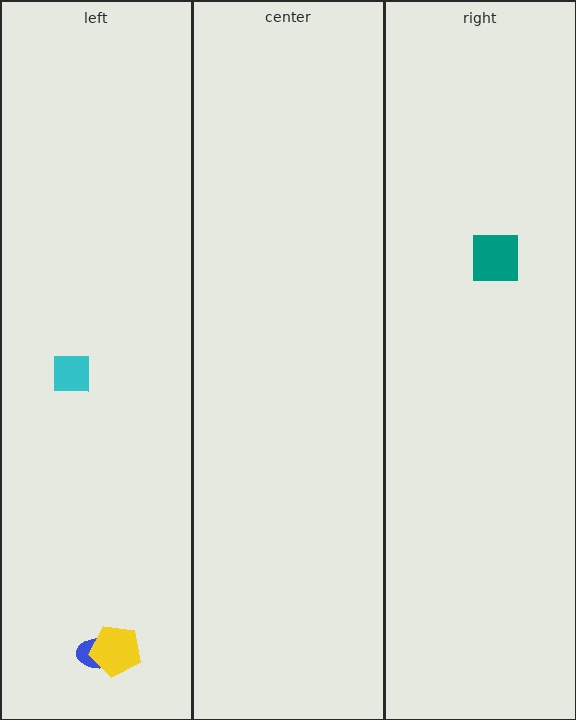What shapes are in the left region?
The blue ellipse, the yellow pentagon, the cyan square.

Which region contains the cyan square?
The left region.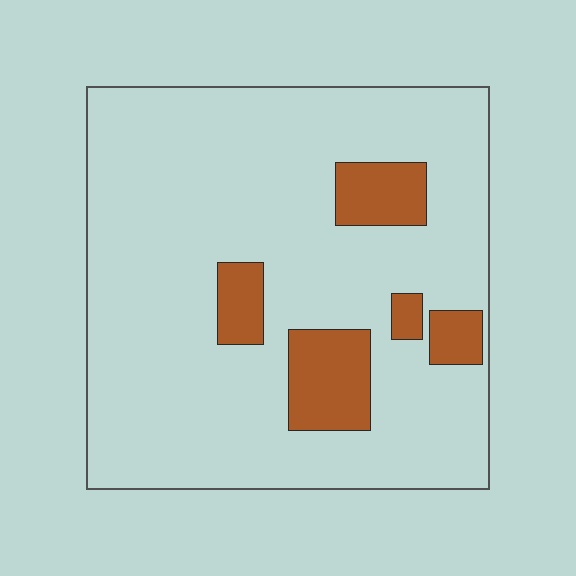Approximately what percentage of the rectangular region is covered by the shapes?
Approximately 15%.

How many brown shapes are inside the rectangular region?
5.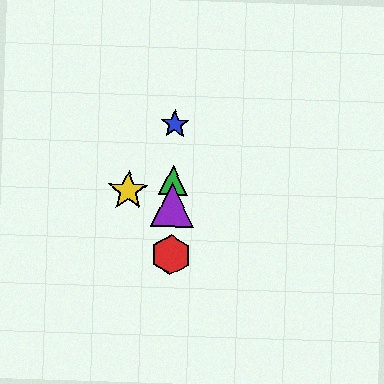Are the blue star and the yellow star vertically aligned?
No, the blue star is at x≈175 and the yellow star is at x≈128.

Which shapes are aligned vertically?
The red hexagon, the blue star, the green triangle, the purple triangle are aligned vertically.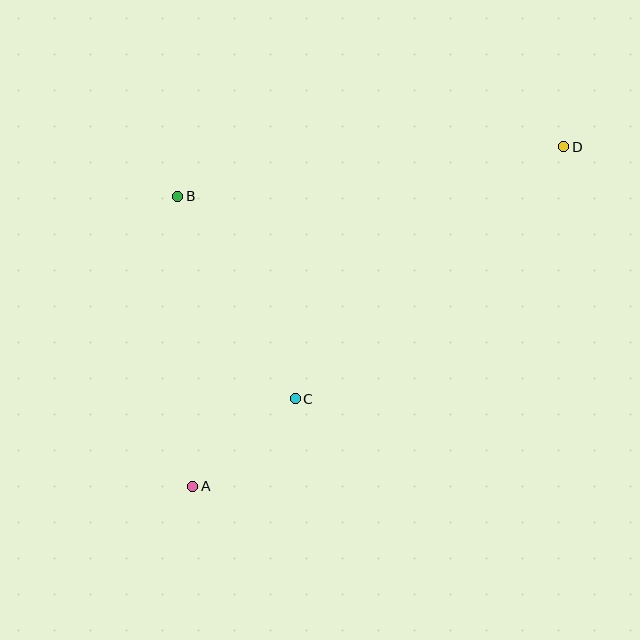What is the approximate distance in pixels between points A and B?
The distance between A and B is approximately 290 pixels.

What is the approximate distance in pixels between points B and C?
The distance between B and C is approximately 234 pixels.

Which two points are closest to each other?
Points A and C are closest to each other.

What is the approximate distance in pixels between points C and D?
The distance between C and D is approximately 369 pixels.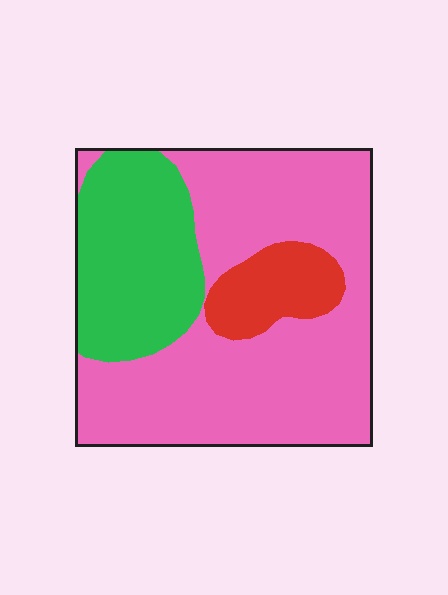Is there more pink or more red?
Pink.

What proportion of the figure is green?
Green takes up between a quarter and a half of the figure.